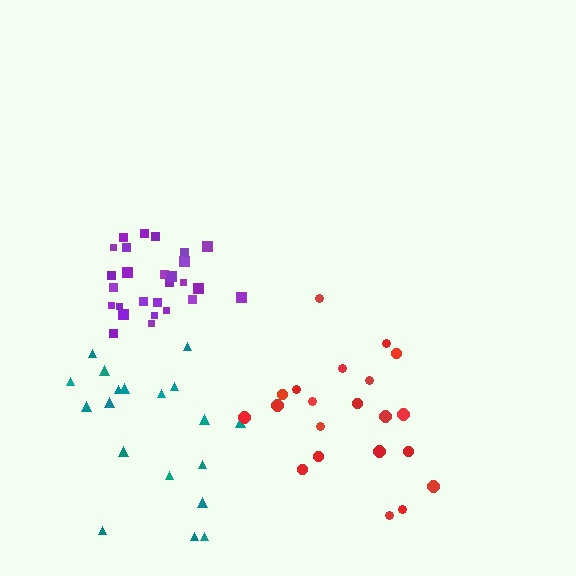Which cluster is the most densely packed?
Purple.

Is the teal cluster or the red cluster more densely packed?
Red.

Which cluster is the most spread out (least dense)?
Teal.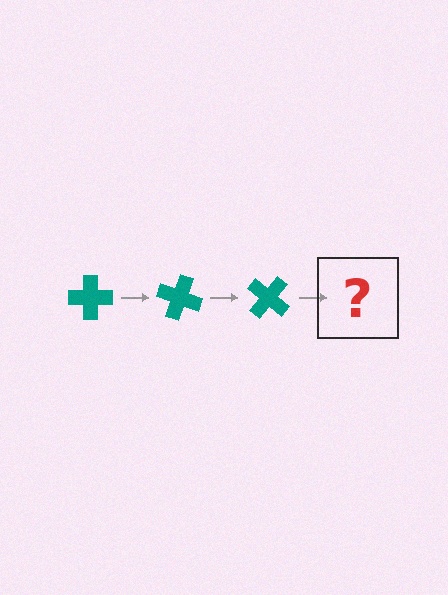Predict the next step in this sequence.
The next step is a teal cross rotated 60 degrees.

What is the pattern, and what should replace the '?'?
The pattern is that the cross rotates 20 degrees each step. The '?' should be a teal cross rotated 60 degrees.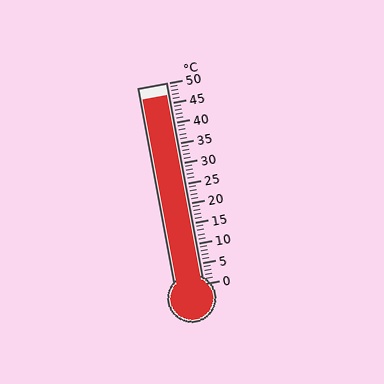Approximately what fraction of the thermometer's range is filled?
The thermometer is filled to approximately 95% of its range.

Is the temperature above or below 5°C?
The temperature is above 5°C.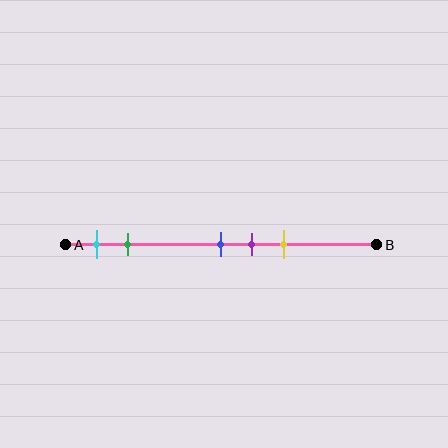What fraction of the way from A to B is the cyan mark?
The cyan mark is approximately 10% (0.1) of the way from A to B.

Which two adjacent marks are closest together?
The blue and purple marks are the closest adjacent pair.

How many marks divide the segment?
There are 5 marks dividing the segment.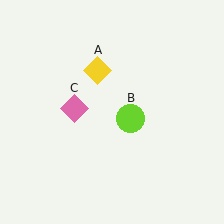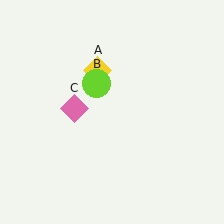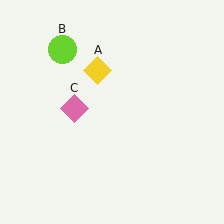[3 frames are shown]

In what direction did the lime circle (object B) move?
The lime circle (object B) moved up and to the left.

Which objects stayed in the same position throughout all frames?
Yellow diamond (object A) and pink diamond (object C) remained stationary.